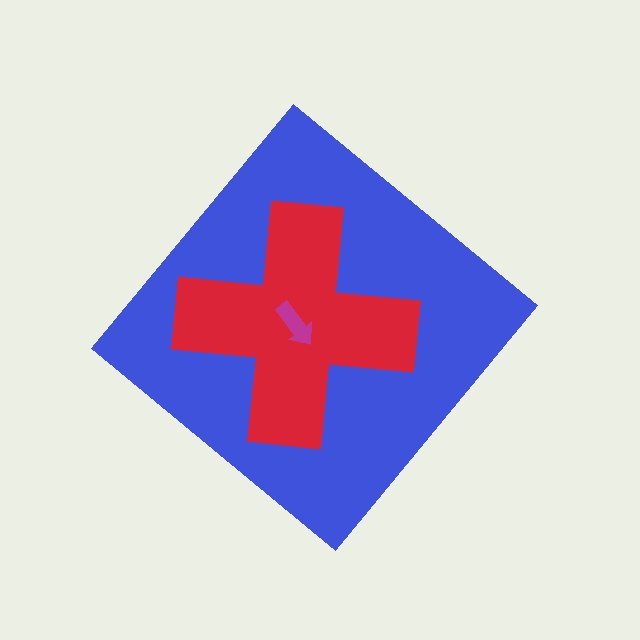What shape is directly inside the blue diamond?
The red cross.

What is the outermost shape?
The blue diamond.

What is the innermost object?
The magenta arrow.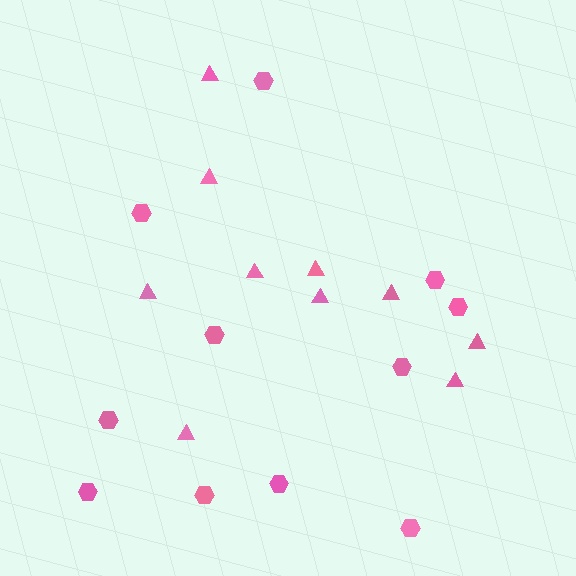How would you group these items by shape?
There are 2 groups: one group of hexagons (11) and one group of triangles (10).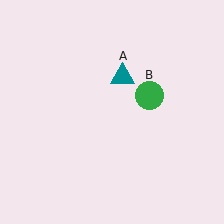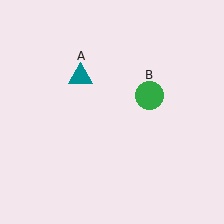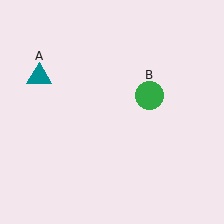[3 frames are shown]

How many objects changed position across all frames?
1 object changed position: teal triangle (object A).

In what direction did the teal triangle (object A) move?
The teal triangle (object A) moved left.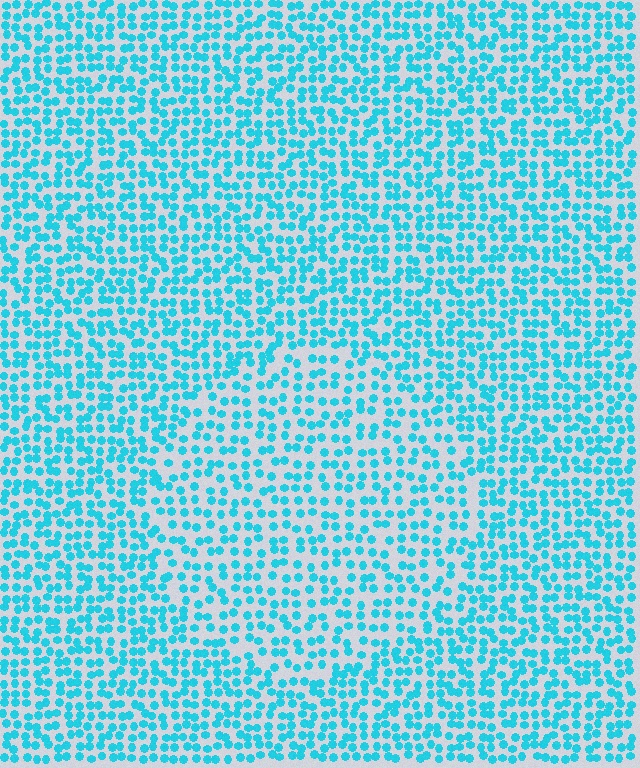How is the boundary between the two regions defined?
The boundary is defined by a change in element density (approximately 1.4x ratio). All elements are the same color, size, and shape.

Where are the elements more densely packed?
The elements are more densely packed outside the circle boundary.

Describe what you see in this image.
The image contains small cyan elements arranged at two different densities. A circle-shaped region is visible where the elements are less densely packed than the surrounding area.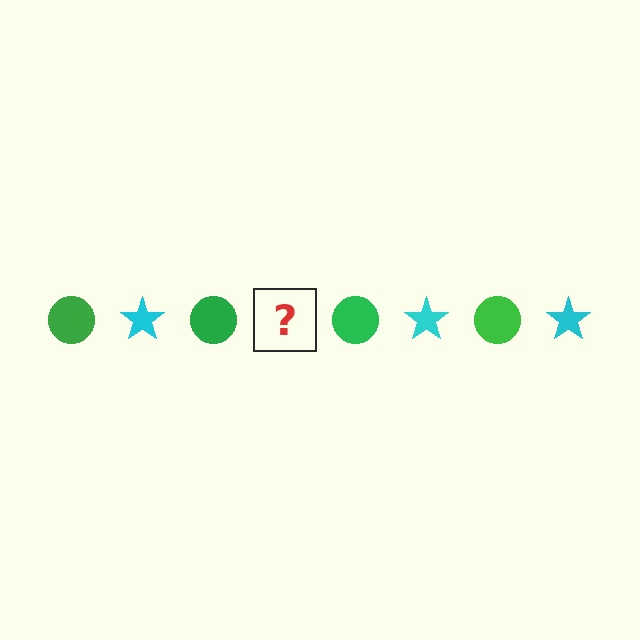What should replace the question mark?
The question mark should be replaced with a cyan star.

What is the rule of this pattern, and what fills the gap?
The rule is that the pattern alternates between green circle and cyan star. The gap should be filled with a cyan star.